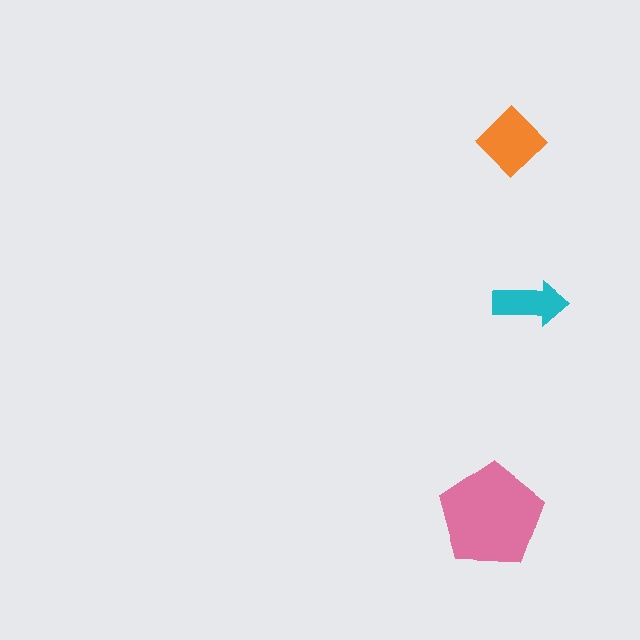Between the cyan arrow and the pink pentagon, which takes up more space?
The pink pentagon.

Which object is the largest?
The pink pentagon.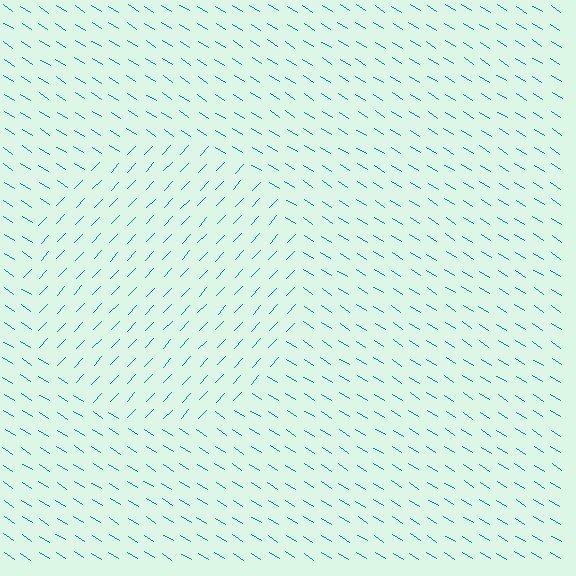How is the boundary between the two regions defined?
The boundary is defined purely by a change in line orientation (approximately 79 degrees difference). All lines are the same color and thickness.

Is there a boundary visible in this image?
Yes, there is a texture boundary formed by a change in line orientation.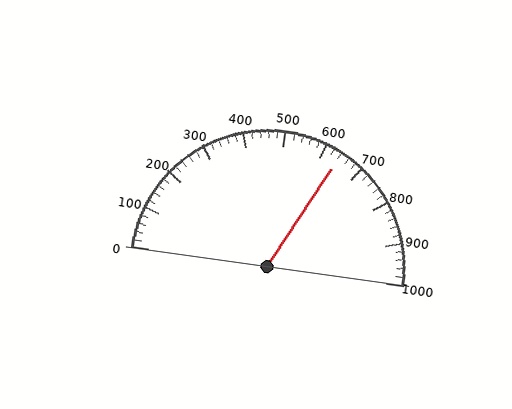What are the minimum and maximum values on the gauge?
The gauge ranges from 0 to 1000.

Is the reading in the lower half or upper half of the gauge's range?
The reading is in the upper half of the range (0 to 1000).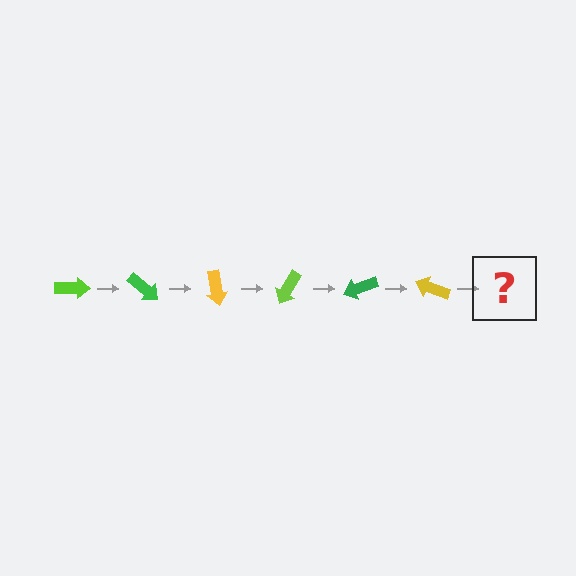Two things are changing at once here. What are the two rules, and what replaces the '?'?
The two rules are that it rotates 40 degrees each step and the color cycles through lime, green, and yellow. The '?' should be a lime arrow, rotated 240 degrees from the start.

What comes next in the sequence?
The next element should be a lime arrow, rotated 240 degrees from the start.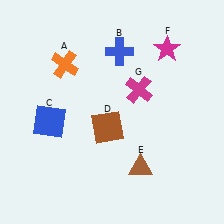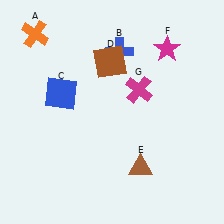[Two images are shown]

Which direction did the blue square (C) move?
The blue square (C) moved up.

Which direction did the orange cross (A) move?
The orange cross (A) moved up.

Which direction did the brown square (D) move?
The brown square (D) moved up.